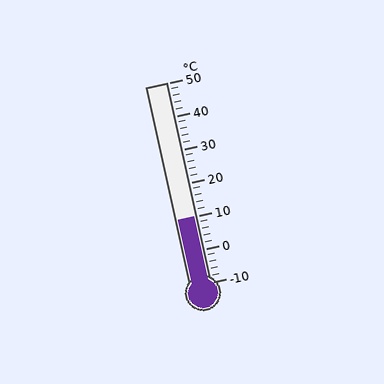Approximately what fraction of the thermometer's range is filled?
The thermometer is filled to approximately 35% of its range.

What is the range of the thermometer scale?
The thermometer scale ranges from -10°C to 50°C.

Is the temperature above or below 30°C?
The temperature is below 30°C.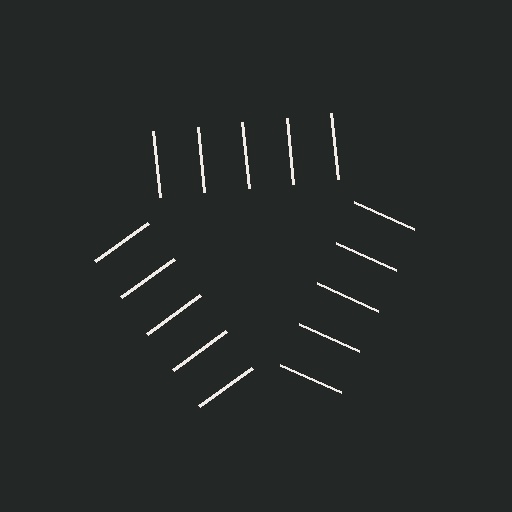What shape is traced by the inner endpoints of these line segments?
An illusory triangle — the line segments terminate on its edges but no continuous stroke is drawn.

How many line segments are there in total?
15 — 5 along each of the 3 edges.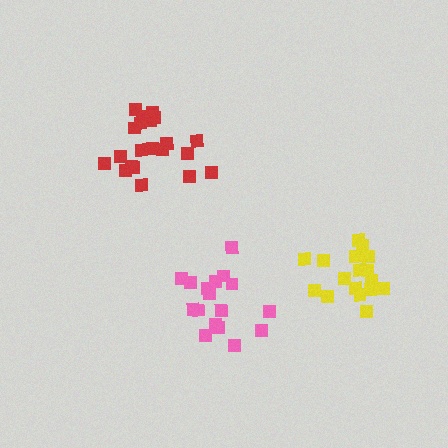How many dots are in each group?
Group 1: 18 dots, Group 2: 21 dots, Group 3: 17 dots (56 total).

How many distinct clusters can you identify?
There are 3 distinct clusters.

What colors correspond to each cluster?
The clusters are colored: pink, red, yellow.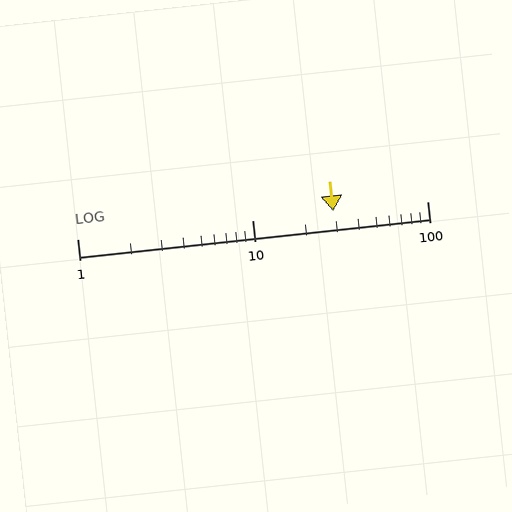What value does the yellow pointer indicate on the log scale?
The pointer indicates approximately 29.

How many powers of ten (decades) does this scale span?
The scale spans 2 decades, from 1 to 100.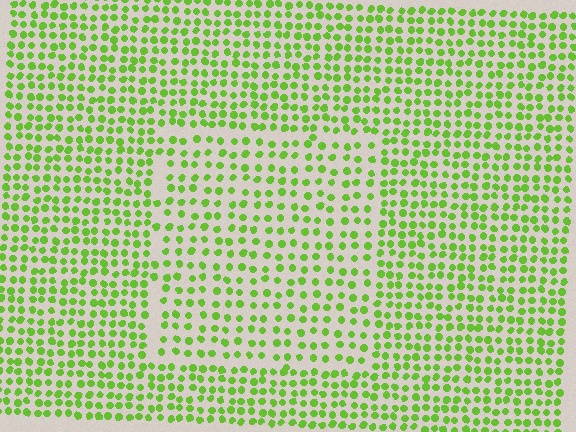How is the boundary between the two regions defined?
The boundary is defined by a change in element density (approximately 1.5x ratio). All elements are the same color, size, and shape.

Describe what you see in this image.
The image contains small lime elements arranged at two different densities. A rectangle-shaped region is visible where the elements are less densely packed than the surrounding area.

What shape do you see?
I see a rectangle.